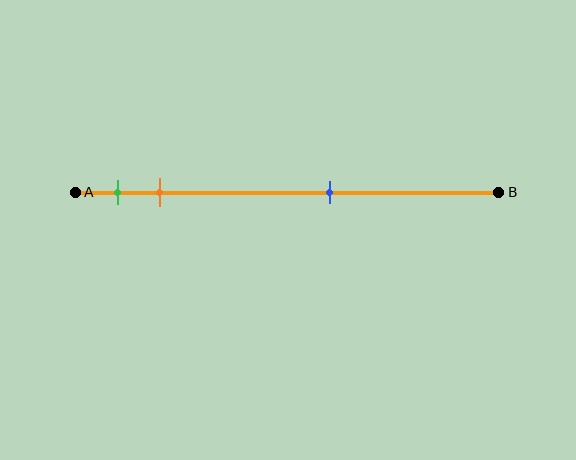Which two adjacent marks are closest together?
The green and orange marks are the closest adjacent pair.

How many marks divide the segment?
There are 3 marks dividing the segment.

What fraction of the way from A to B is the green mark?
The green mark is approximately 10% (0.1) of the way from A to B.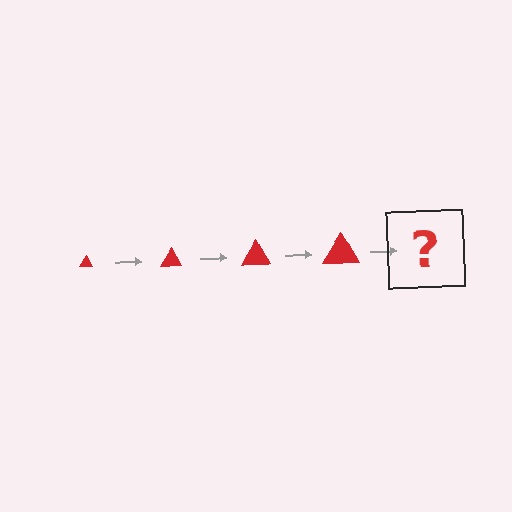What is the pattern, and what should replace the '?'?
The pattern is that the triangle gets progressively larger each step. The '?' should be a red triangle, larger than the previous one.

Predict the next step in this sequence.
The next step is a red triangle, larger than the previous one.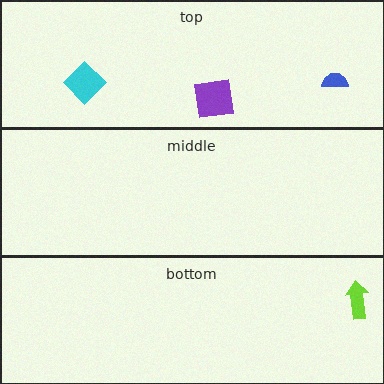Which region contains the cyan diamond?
The top region.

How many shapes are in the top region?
3.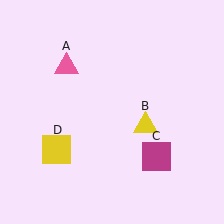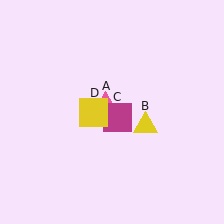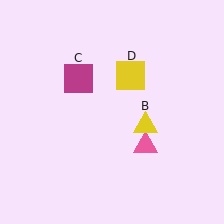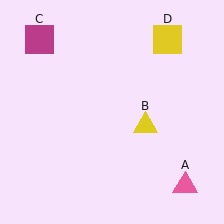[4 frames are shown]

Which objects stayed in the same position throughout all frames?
Yellow triangle (object B) remained stationary.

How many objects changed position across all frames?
3 objects changed position: pink triangle (object A), magenta square (object C), yellow square (object D).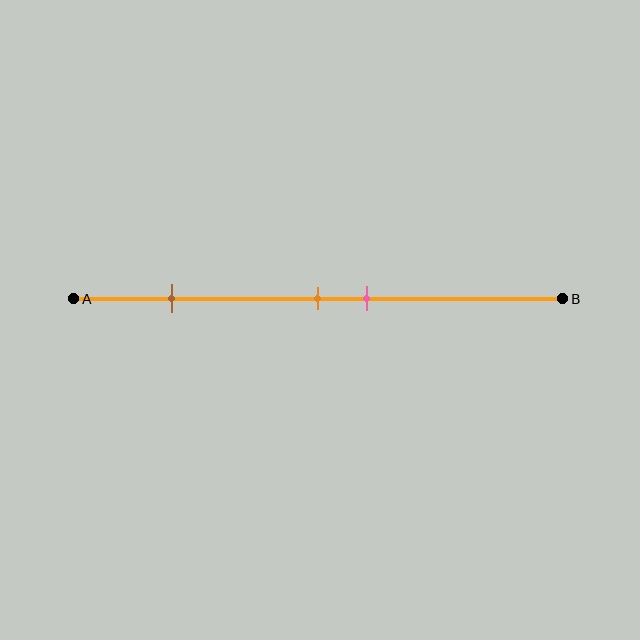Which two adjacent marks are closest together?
The orange and pink marks are the closest adjacent pair.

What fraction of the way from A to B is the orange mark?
The orange mark is approximately 50% (0.5) of the way from A to B.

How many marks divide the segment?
There are 3 marks dividing the segment.